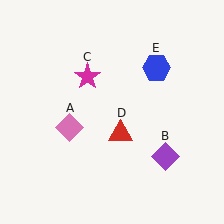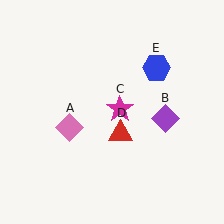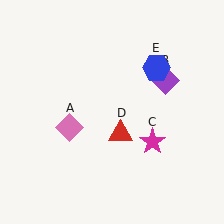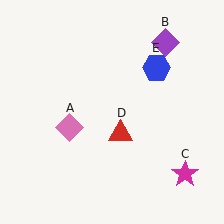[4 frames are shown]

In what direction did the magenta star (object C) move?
The magenta star (object C) moved down and to the right.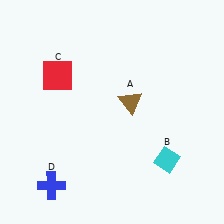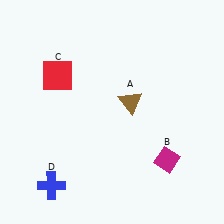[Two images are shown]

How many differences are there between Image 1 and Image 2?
There is 1 difference between the two images.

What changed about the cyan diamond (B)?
In Image 1, B is cyan. In Image 2, it changed to magenta.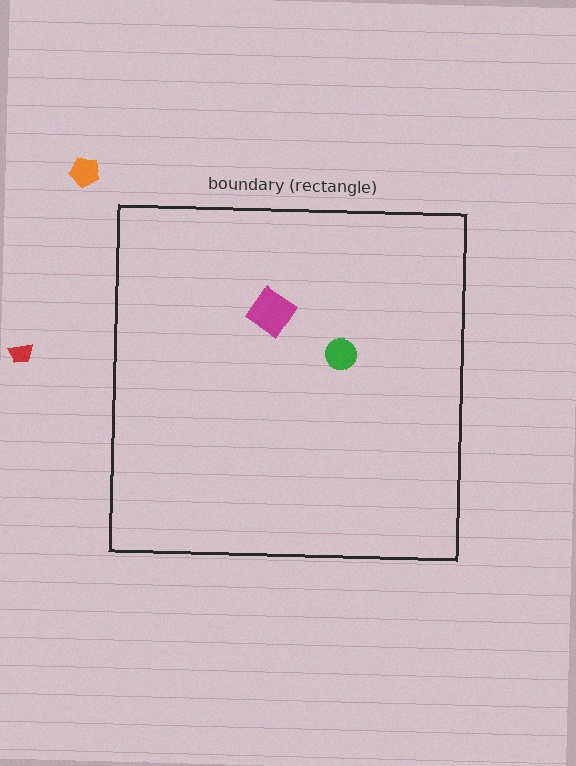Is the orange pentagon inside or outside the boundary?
Outside.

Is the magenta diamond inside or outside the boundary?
Inside.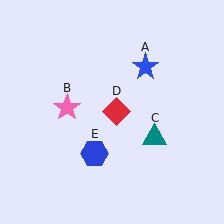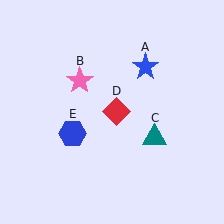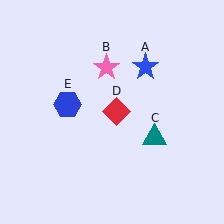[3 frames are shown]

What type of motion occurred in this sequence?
The pink star (object B), blue hexagon (object E) rotated clockwise around the center of the scene.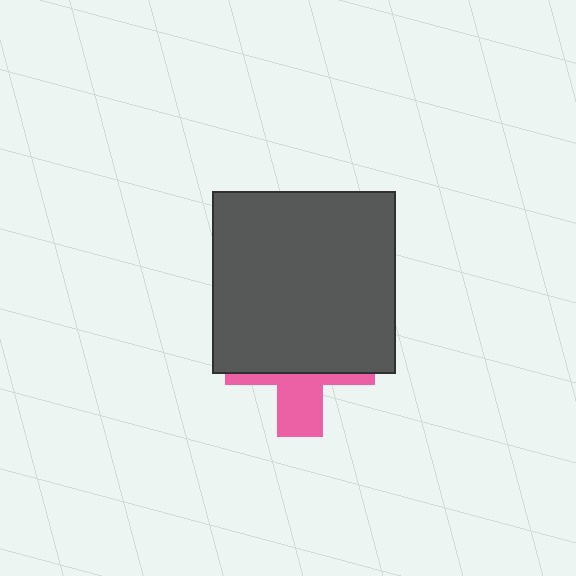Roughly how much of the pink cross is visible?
A small part of it is visible (roughly 36%).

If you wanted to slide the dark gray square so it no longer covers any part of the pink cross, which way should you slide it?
Slide it up — that is the most direct way to separate the two shapes.